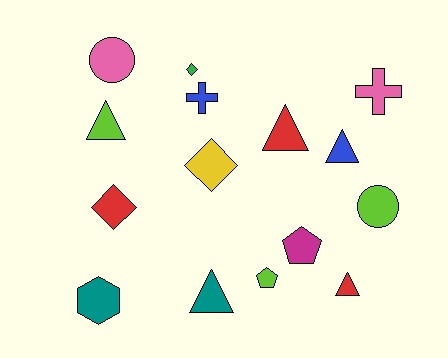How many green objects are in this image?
There is 1 green object.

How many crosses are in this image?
There are 2 crosses.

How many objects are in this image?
There are 15 objects.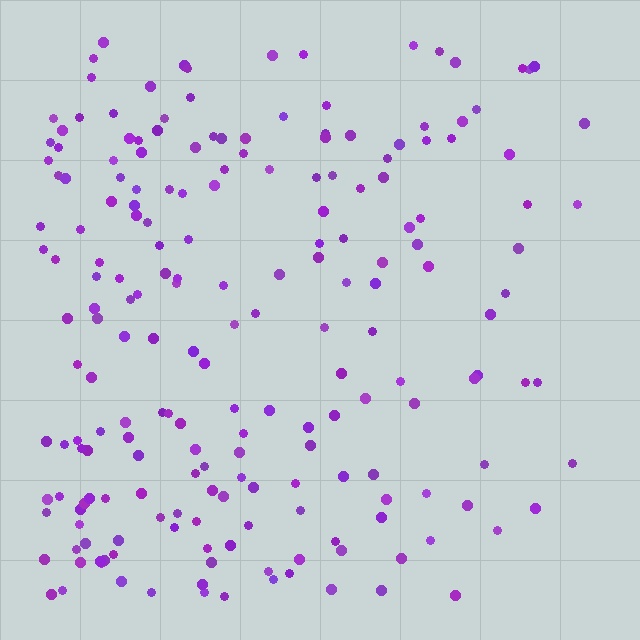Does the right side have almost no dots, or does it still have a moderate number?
Still a moderate number, just noticeably fewer than the left.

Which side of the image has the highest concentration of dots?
The left.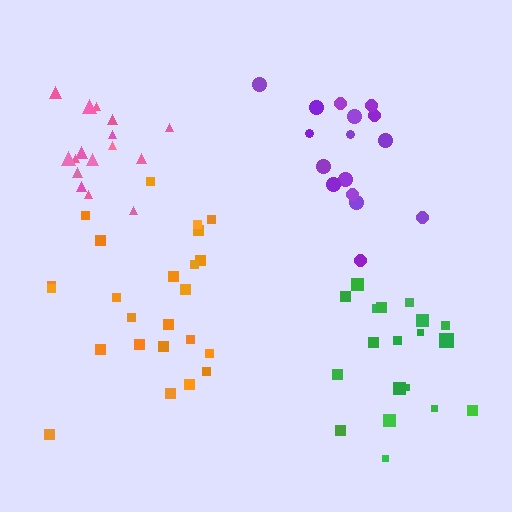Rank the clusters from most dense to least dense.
pink, orange, green, purple.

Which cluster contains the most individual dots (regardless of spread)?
Orange (24).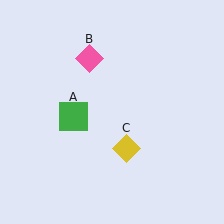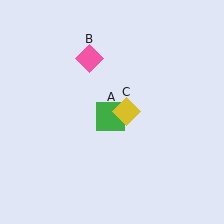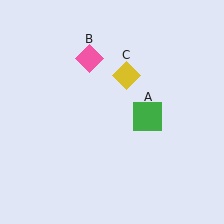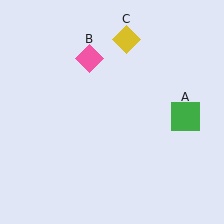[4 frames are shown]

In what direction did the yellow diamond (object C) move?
The yellow diamond (object C) moved up.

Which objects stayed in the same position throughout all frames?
Pink diamond (object B) remained stationary.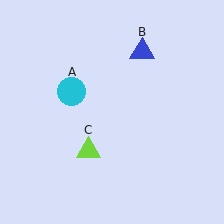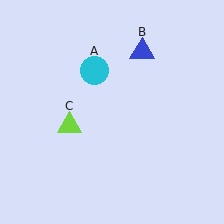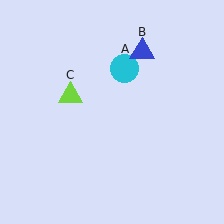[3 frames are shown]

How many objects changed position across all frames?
2 objects changed position: cyan circle (object A), lime triangle (object C).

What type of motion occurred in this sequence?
The cyan circle (object A), lime triangle (object C) rotated clockwise around the center of the scene.